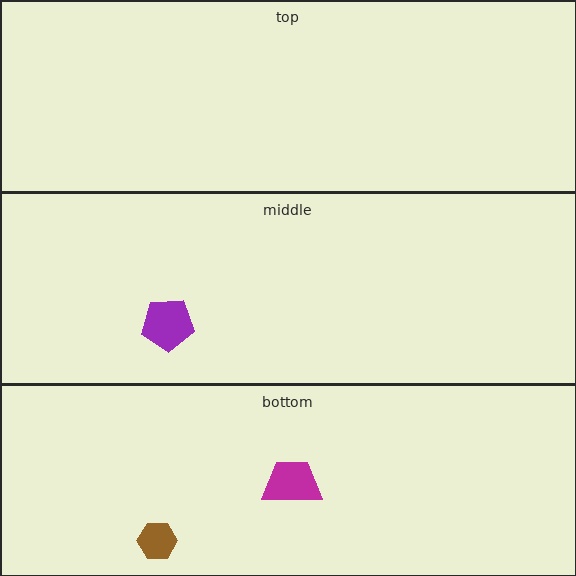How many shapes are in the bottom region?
2.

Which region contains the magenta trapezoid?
The bottom region.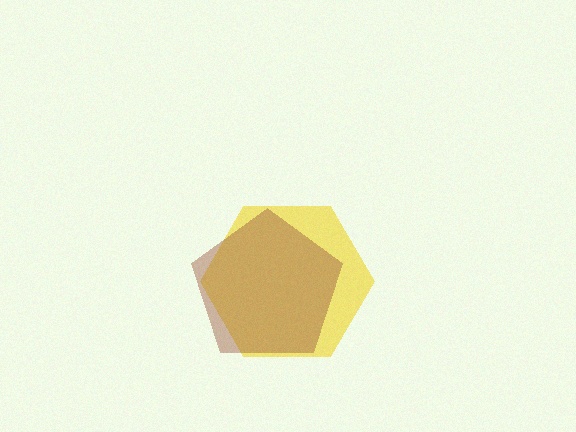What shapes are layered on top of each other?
The layered shapes are: a yellow hexagon, a brown pentagon.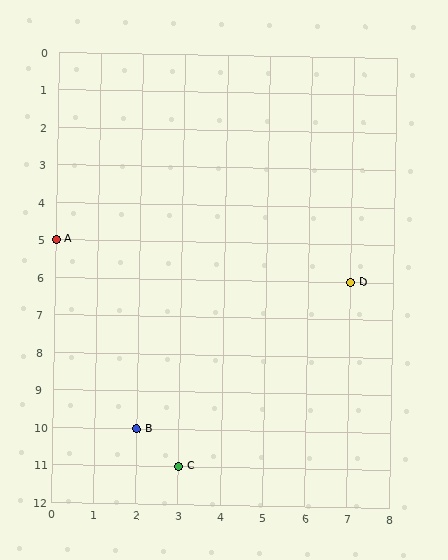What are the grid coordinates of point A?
Point A is at grid coordinates (0, 5).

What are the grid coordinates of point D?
Point D is at grid coordinates (7, 6).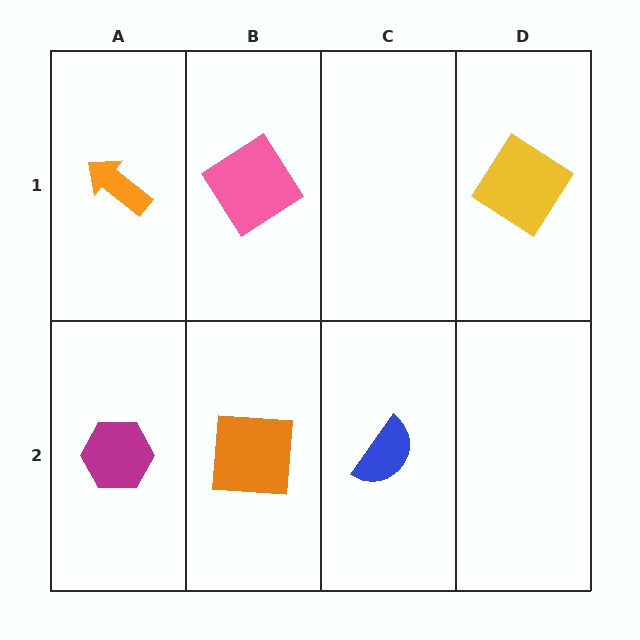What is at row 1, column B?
A pink diamond.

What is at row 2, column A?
A magenta hexagon.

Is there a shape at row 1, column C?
No, that cell is empty.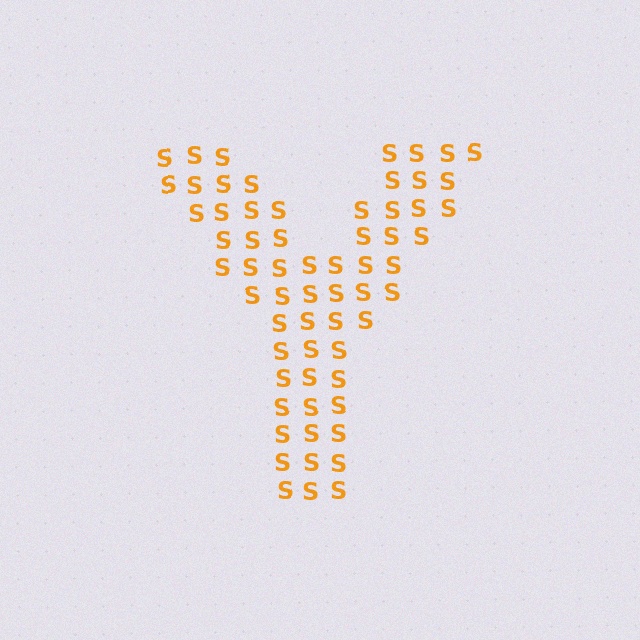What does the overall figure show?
The overall figure shows the letter Y.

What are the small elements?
The small elements are letter S's.